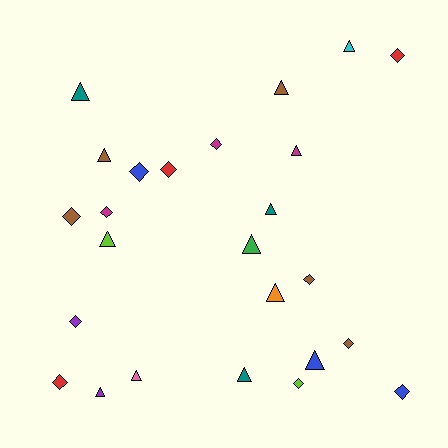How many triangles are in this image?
There are 13 triangles.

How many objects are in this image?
There are 25 objects.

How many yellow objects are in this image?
There are no yellow objects.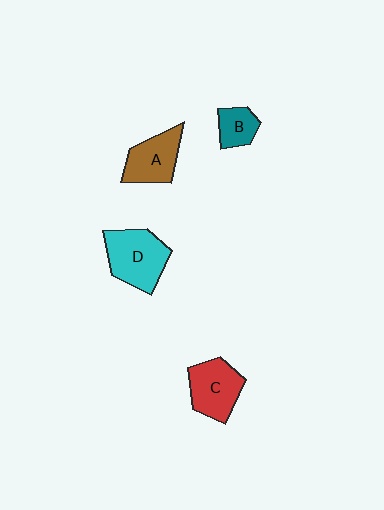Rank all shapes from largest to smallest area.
From largest to smallest: D (cyan), C (red), A (brown), B (teal).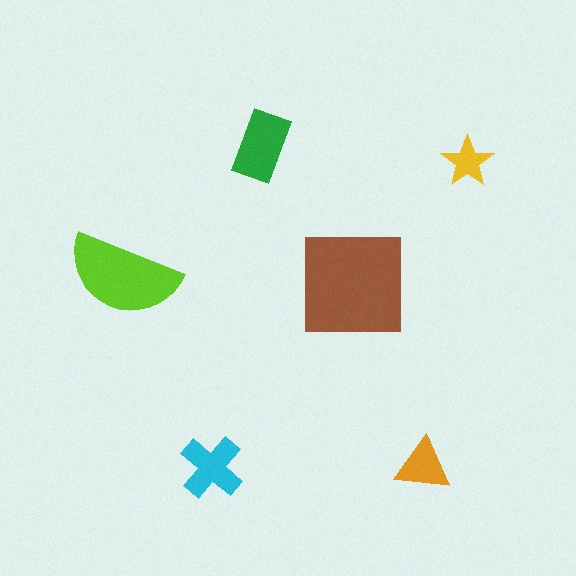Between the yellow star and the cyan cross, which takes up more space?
The cyan cross.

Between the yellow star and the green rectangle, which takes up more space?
The green rectangle.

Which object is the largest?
The brown square.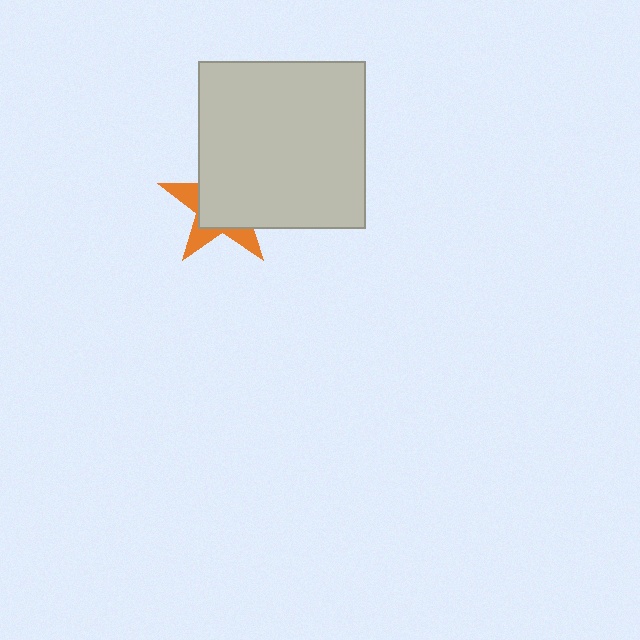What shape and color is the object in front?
The object in front is a light gray square.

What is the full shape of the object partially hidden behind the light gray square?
The partially hidden object is an orange star.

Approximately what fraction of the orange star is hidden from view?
Roughly 68% of the orange star is hidden behind the light gray square.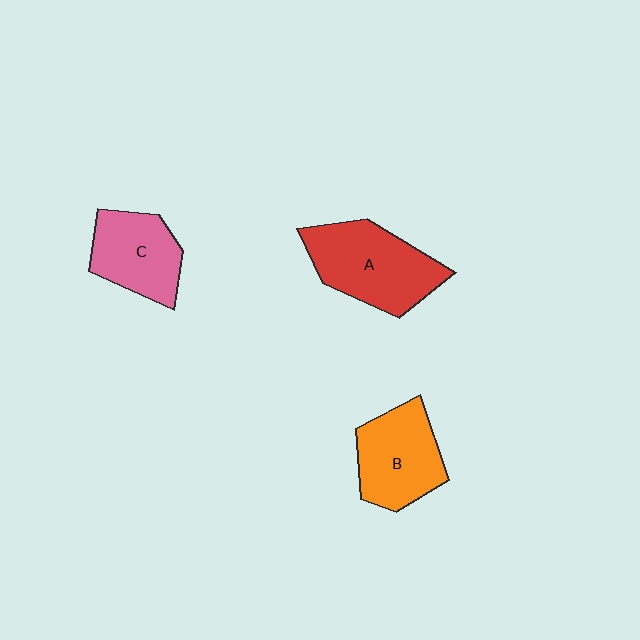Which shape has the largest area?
Shape A (red).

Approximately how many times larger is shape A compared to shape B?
Approximately 1.2 times.